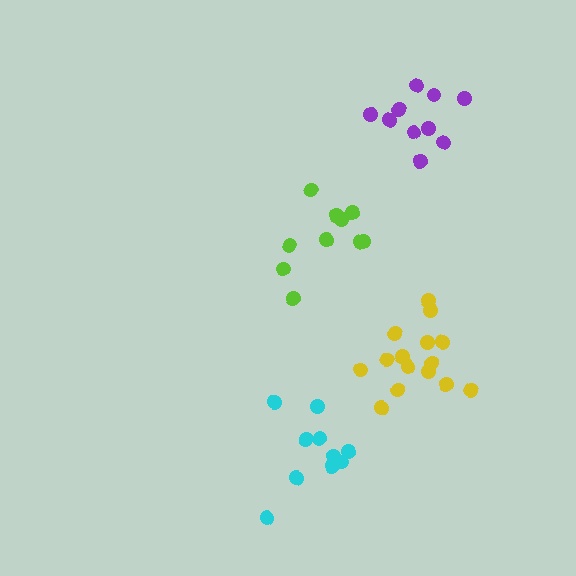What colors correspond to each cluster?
The clusters are colored: yellow, cyan, lime, purple.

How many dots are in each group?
Group 1: 15 dots, Group 2: 10 dots, Group 3: 10 dots, Group 4: 10 dots (45 total).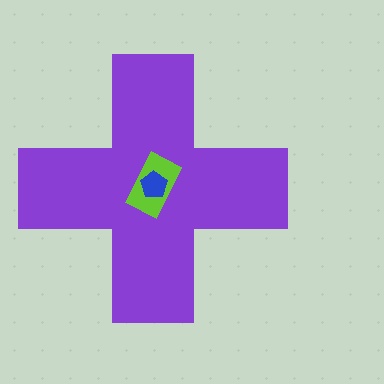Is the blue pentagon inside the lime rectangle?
Yes.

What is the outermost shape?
The purple cross.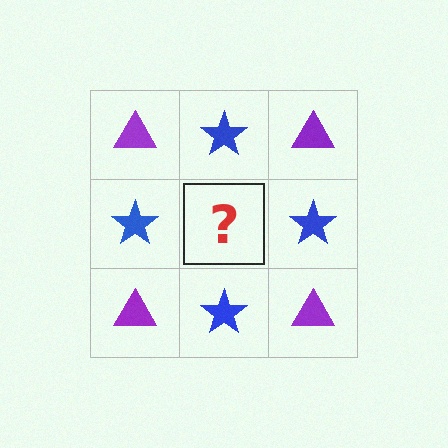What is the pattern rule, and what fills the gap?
The rule is that it alternates purple triangle and blue star in a checkerboard pattern. The gap should be filled with a purple triangle.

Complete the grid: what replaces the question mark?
The question mark should be replaced with a purple triangle.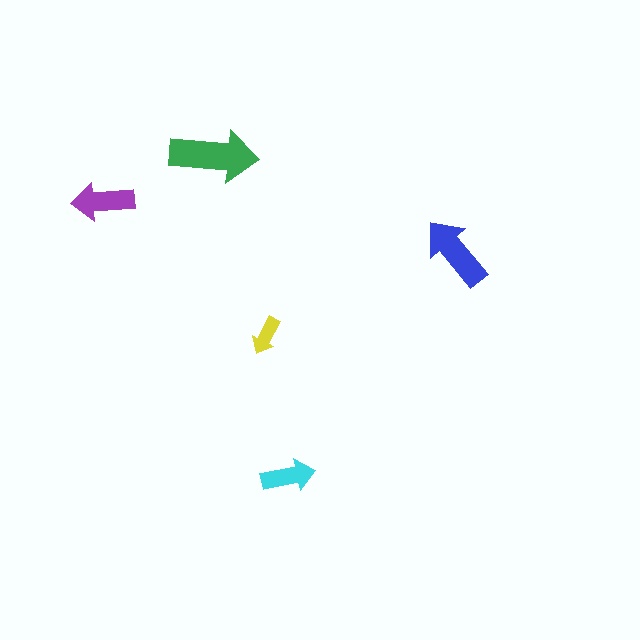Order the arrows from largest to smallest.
the green one, the blue one, the purple one, the cyan one, the yellow one.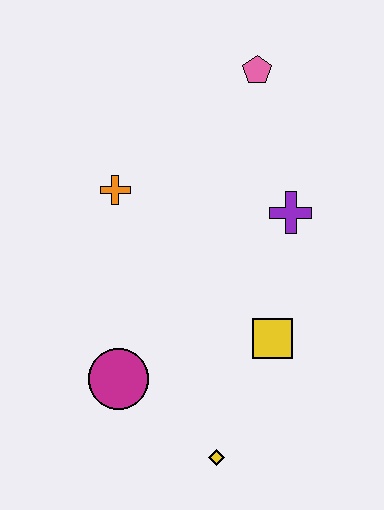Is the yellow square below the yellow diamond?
No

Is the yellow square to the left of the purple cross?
Yes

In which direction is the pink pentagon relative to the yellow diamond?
The pink pentagon is above the yellow diamond.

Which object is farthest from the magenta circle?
The pink pentagon is farthest from the magenta circle.